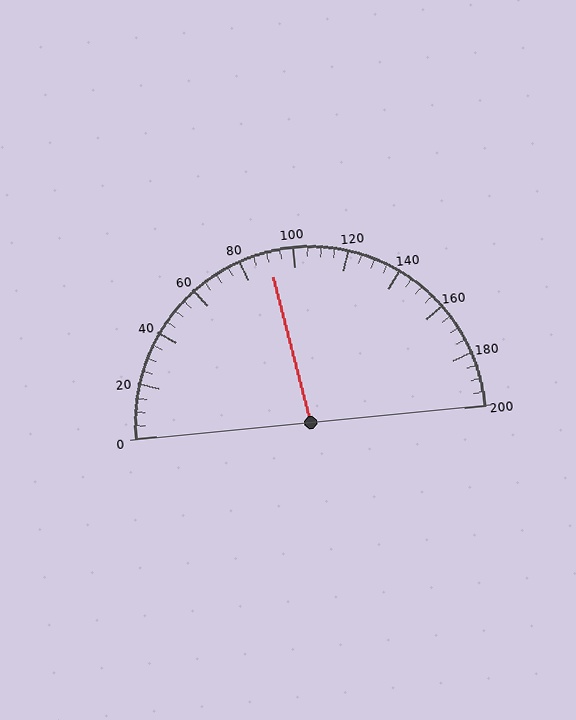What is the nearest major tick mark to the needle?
The nearest major tick mark is 80.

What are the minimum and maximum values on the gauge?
The gauge ranges from 0 to 200.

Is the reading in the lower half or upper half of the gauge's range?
The reading is in the lower half of the range (0 to 200).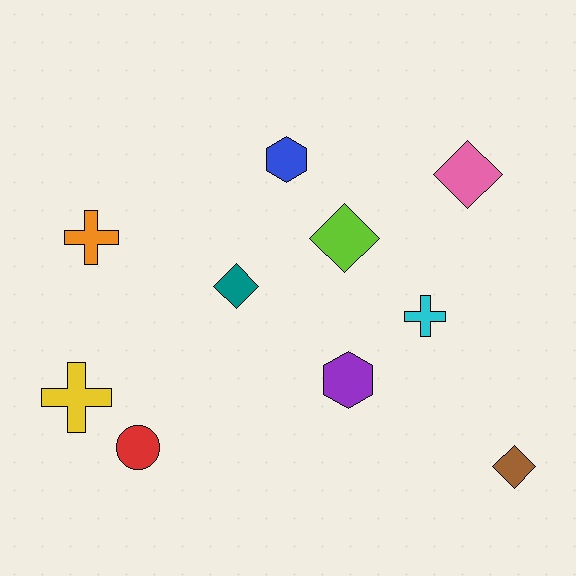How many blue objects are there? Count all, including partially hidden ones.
There is 1 blue object.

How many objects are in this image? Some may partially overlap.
There are 10 objects.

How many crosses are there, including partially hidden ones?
There are 3 crosses.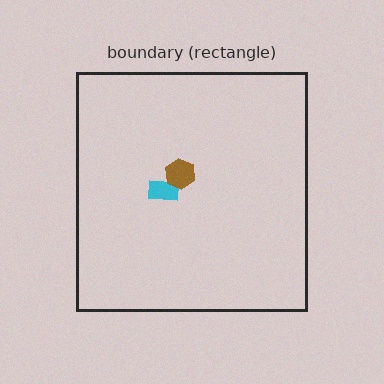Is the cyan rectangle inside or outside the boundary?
Inside.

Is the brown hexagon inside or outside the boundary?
Inside.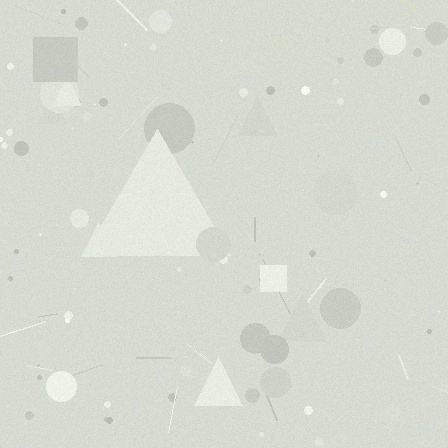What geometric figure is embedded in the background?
A triangle is embedded in the background.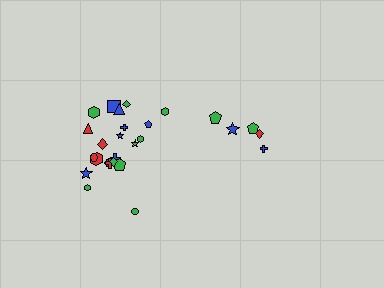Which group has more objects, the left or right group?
The left group.